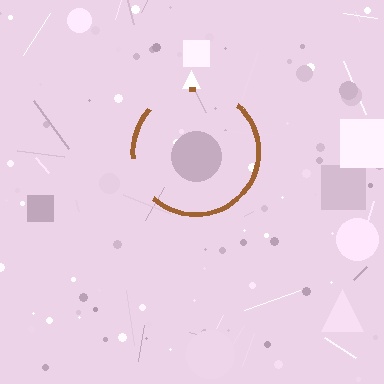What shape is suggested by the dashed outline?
The dashed outline suggests a circle.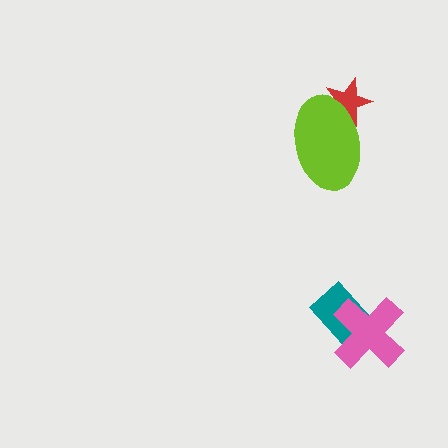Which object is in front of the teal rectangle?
The pink cross is in front of the teal rectangle.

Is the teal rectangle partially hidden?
Yes, it is partially covered by another shape.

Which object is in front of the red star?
The lime ellipse is in front of the red star.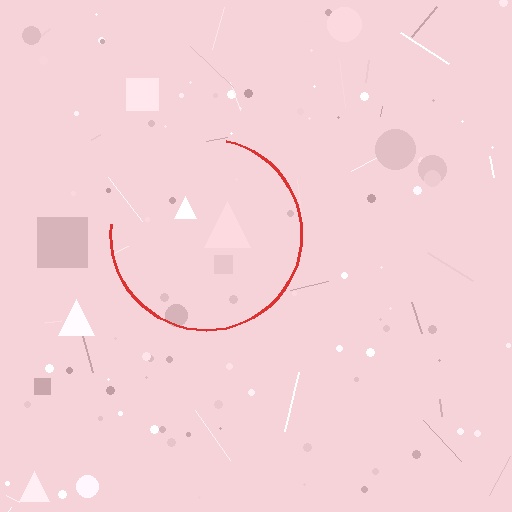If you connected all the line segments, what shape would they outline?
They would outline a circle.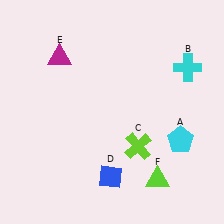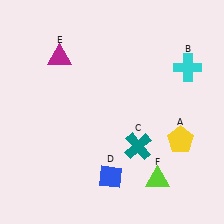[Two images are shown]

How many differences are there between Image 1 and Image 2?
There are 2 differences between the two images.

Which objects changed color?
A changed from cyan to yellow. C changed from lime to teal.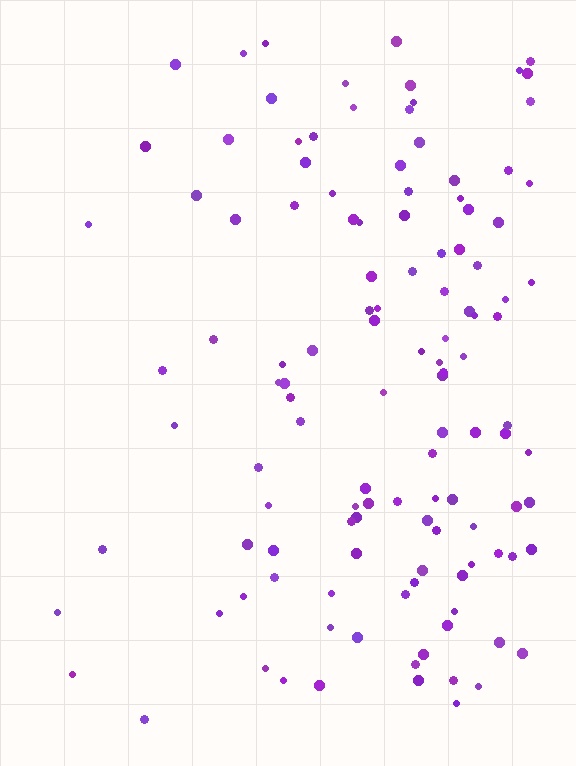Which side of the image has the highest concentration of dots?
The right.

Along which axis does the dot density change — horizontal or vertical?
Horizontal.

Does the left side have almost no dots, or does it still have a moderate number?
Still a moderate number, just noticeably fewer than the right.